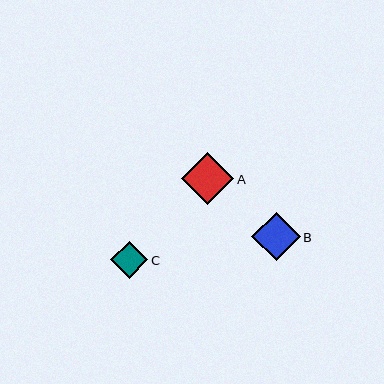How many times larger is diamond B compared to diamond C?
Diamond B is approximately 1.3 times the size of diamond C.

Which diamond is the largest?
Diamond A is the largest with a size of approximately 52 pixels.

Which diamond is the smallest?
Diamond C is the smallest with a size of approximately 37 pixels.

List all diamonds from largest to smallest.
From largest to smallest: A, B, C.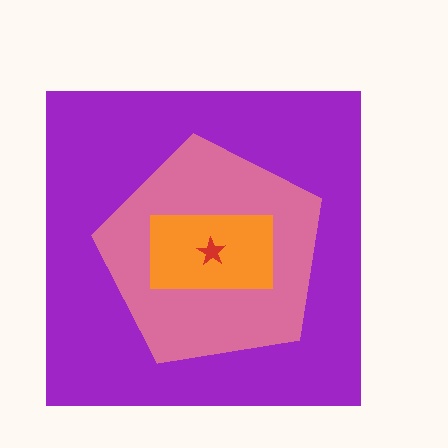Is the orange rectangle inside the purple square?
Yes.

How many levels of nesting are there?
4.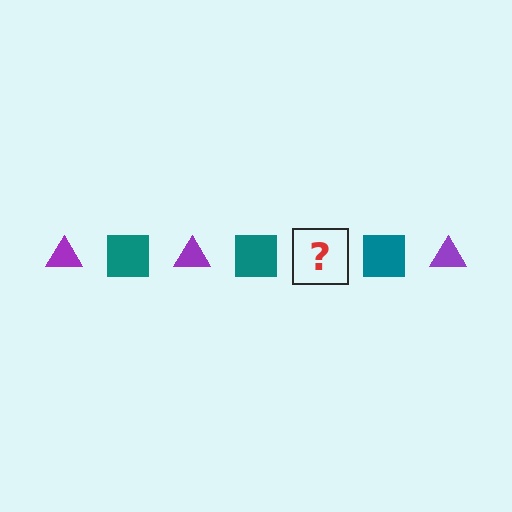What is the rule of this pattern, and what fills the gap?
The rule is that the pattern alternates between purple triangle and teal square. The gap should be filled with a purple triangle.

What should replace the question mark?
The question mark should be replaced with a purple triangle.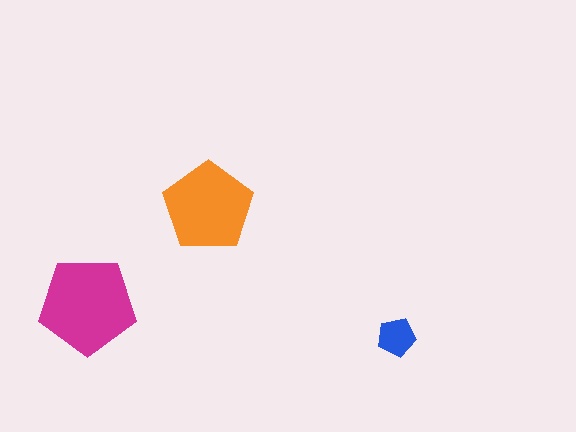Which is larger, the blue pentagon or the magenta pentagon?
The magenta one.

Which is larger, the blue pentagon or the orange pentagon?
The orange one.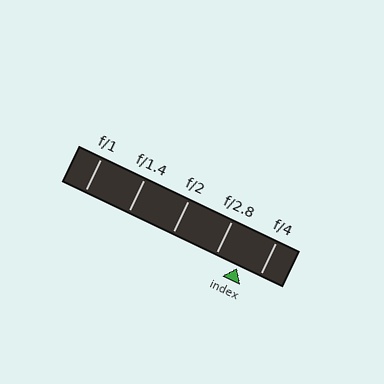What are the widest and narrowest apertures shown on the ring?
The widest aperture shown is f/1 and the narrowest is f/4.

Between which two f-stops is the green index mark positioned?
The index mark is between f/2.8 and f/4.